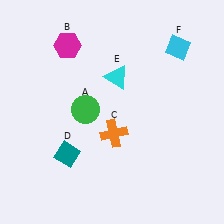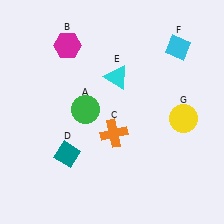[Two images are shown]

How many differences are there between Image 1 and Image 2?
There is 1 difference between the two images.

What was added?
A yellow circle (G) was added in Image 2.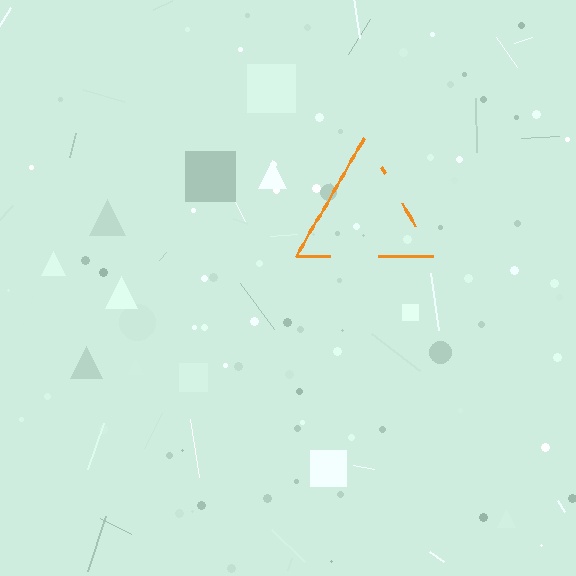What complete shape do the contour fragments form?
The contour fragments form a triangle.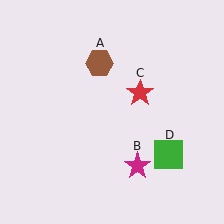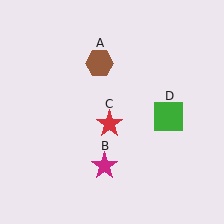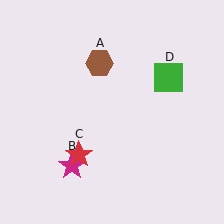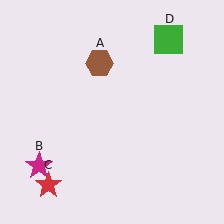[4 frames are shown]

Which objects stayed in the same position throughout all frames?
Brown hexagon (object A) remained stationary.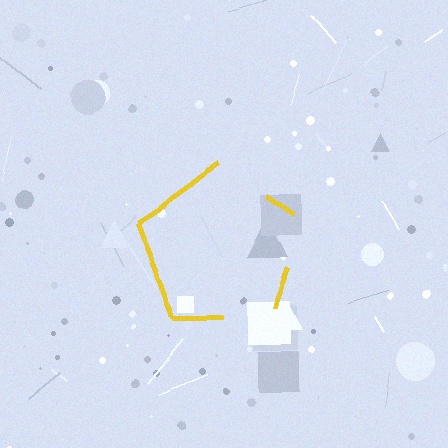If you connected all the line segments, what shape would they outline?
They would outline a pentagon.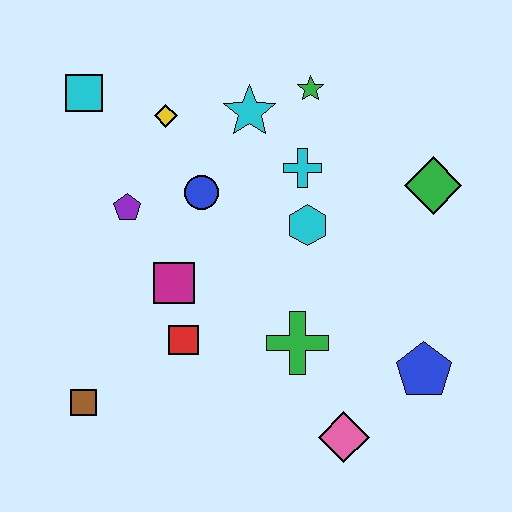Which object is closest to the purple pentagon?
The blue circle is closest to the purple pentagon.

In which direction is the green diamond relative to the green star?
The green diamond is to the right of the green star.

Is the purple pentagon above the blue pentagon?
Yes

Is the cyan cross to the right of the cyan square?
Yes